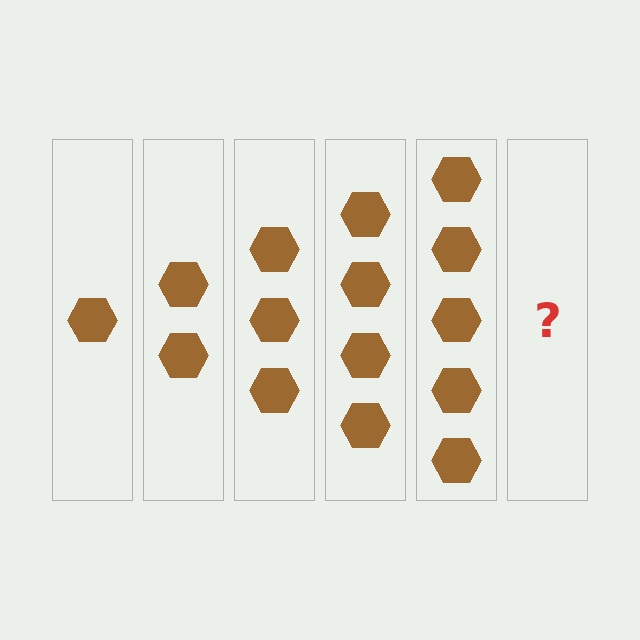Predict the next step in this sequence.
The next step is 6 hexagons.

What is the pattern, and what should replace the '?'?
The pattern is that each step adds one more hexagon. The '?' should be 6 hexagons.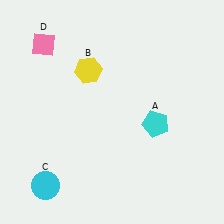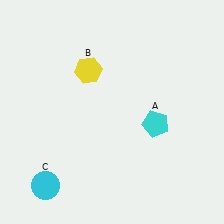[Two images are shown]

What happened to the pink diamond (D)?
The pink diamond (D) was removed in Image 2. It was in the top-left area of Image 1.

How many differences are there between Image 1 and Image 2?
There is 1 difference between the two images.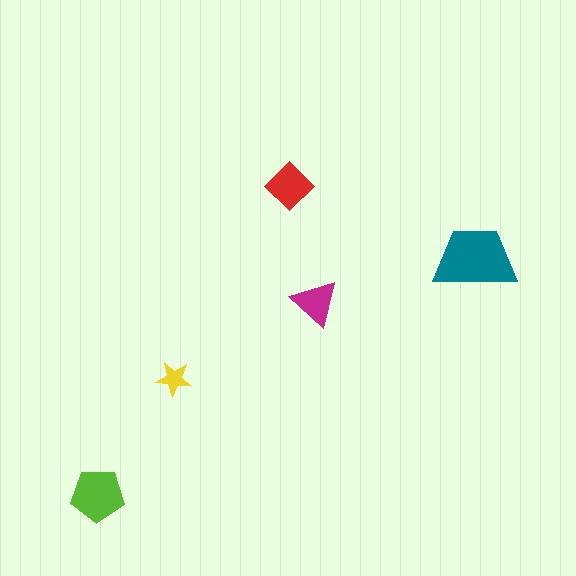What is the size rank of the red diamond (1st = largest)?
3rd.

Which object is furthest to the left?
The lime pentagon is leftmost.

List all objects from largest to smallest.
The teal trapezoid, the lime pentagon, the red diamond, the magenta triangle, the yellow star.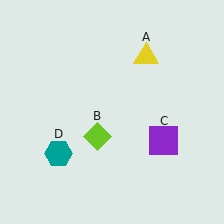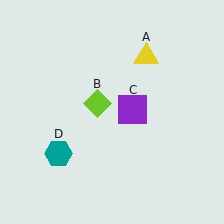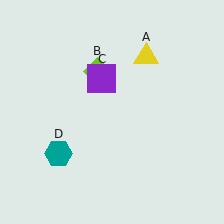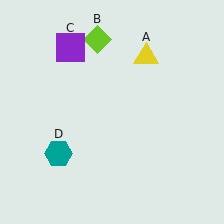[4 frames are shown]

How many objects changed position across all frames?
2 objects changed position: lime diamond (object B), purple square (object C).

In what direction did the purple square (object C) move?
The purple square (object C) moved up and to the left.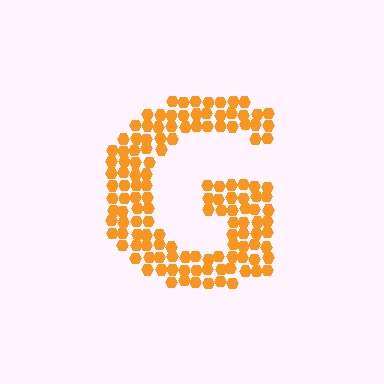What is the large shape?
The large shape is the letter G.